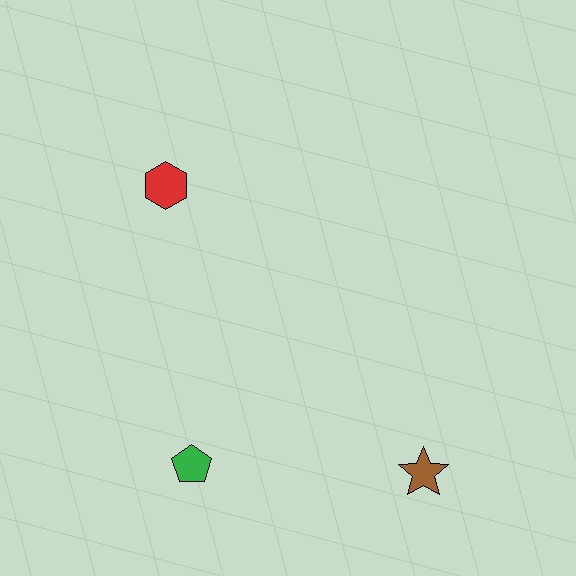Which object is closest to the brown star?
The green pentagon is closest to the brown star.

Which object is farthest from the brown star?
The red hexagon is farthest from the brown star.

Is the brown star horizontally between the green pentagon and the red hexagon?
No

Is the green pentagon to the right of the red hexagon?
Yes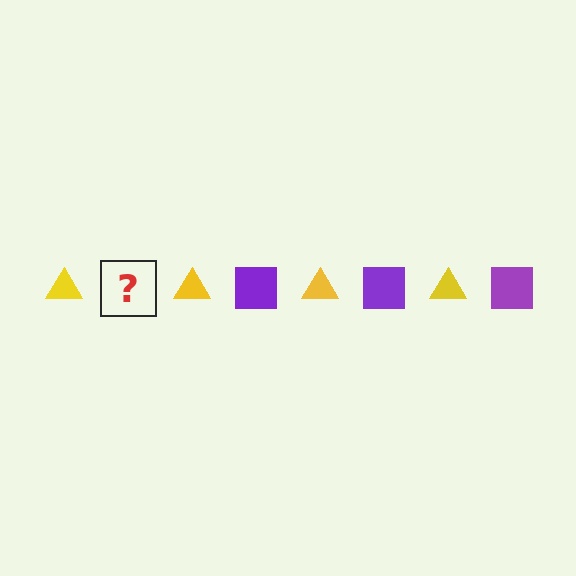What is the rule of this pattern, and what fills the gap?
The rule is that the pattern alternates between yellow triangle and purple square. The gap should be filled with a purple square.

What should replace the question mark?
The question mark should be replaced with a purple square.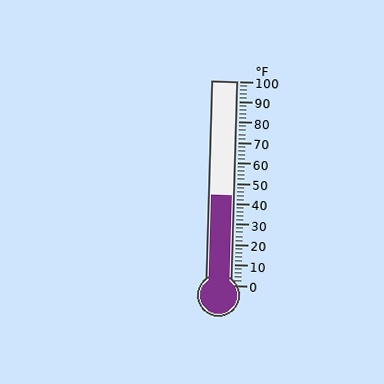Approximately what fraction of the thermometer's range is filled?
The thermometer is filled to approximately 45% of its range.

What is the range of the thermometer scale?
The thermometer scale ranges from 0°F to 100°F.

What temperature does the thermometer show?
The thermometer shows approximately 44°F.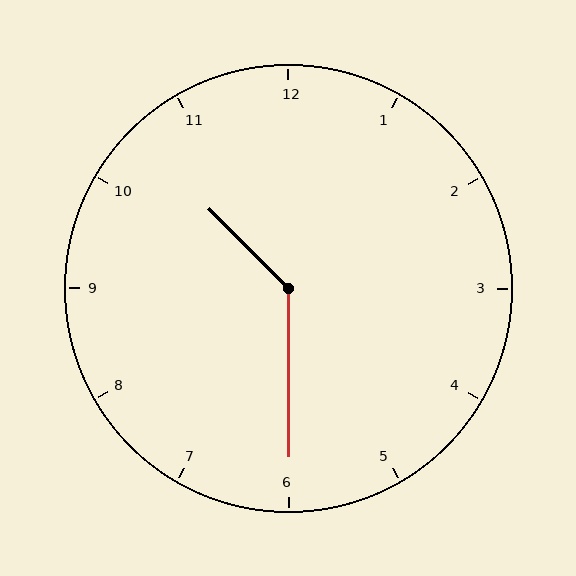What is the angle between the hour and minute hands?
Approximately 135 degrees.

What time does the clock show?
10:30.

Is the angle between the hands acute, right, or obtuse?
It is obtuse.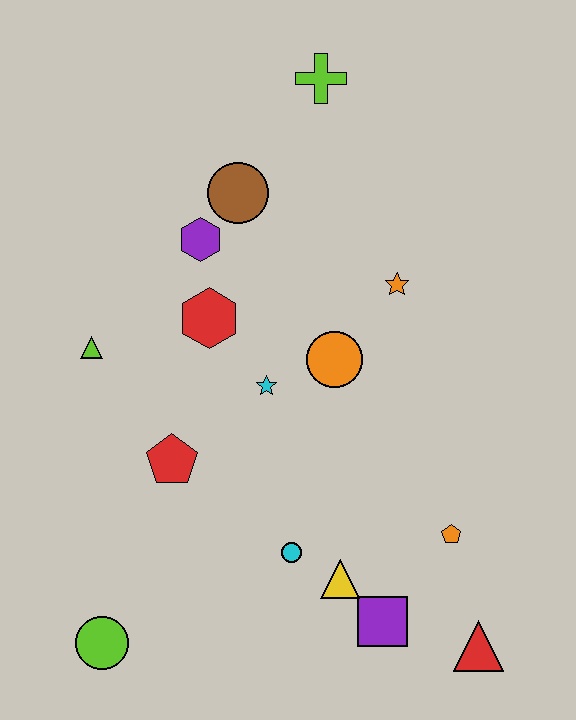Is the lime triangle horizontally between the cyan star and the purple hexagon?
No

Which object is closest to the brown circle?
The purple hexagon is closest to the brown circle.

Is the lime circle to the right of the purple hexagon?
No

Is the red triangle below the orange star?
Yes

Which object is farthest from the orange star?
The lime circle is farthest from the orange star.